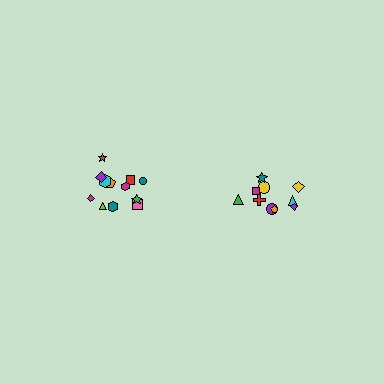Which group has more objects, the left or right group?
The left group.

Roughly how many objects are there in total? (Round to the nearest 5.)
Roughly 20 objects in total.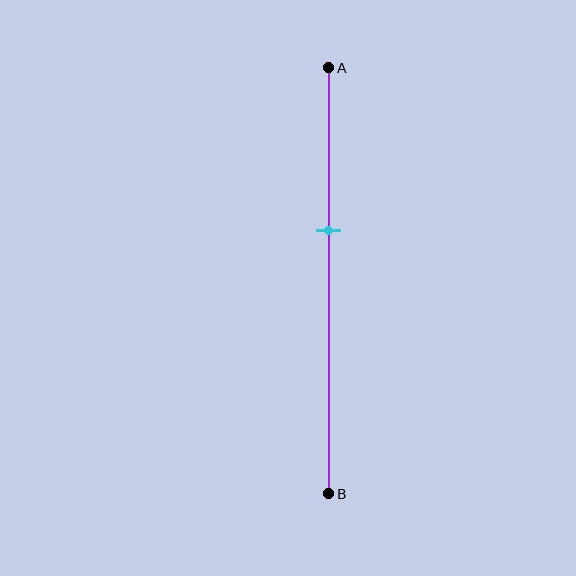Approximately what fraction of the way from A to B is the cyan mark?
The cyan mark is approximately 40% of the way from A to B.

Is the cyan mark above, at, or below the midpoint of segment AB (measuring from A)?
The cyan mark is above the midpoint of segment AB.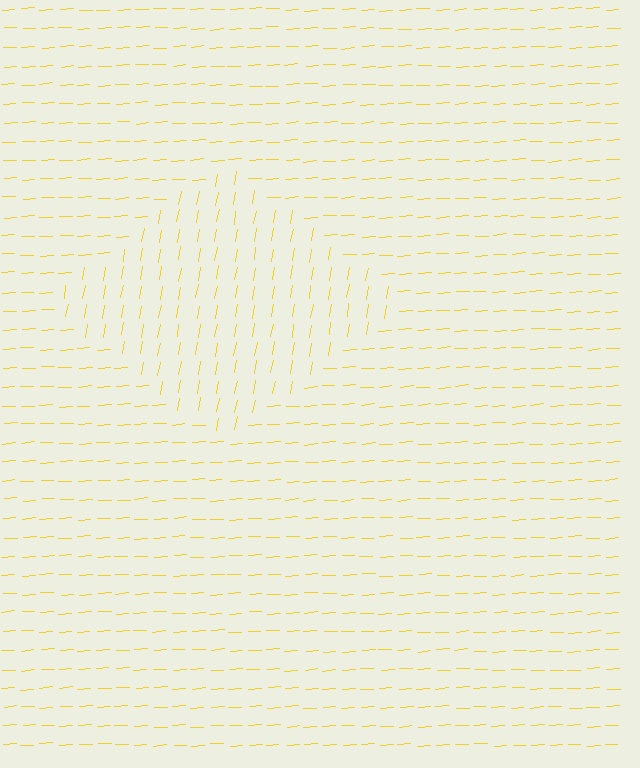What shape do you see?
I see a diamond.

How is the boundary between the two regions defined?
The boundary is defined purely by a change in line orientation (approximately 77 degrees difference). All lines are the same color and thickness.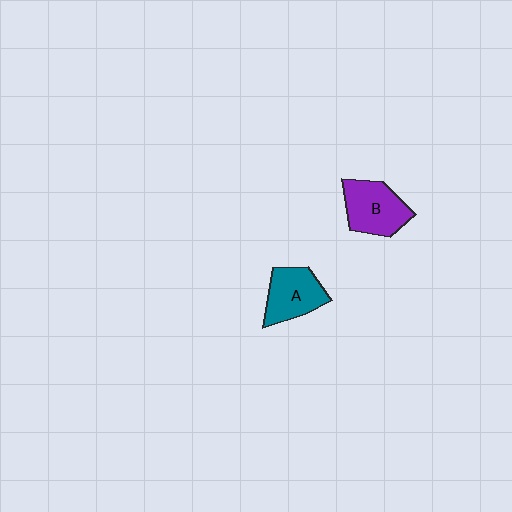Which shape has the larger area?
Shape B (purple).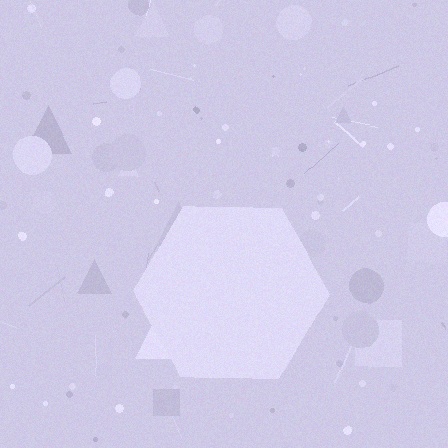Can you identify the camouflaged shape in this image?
The camouflaged shape is a hexagon.